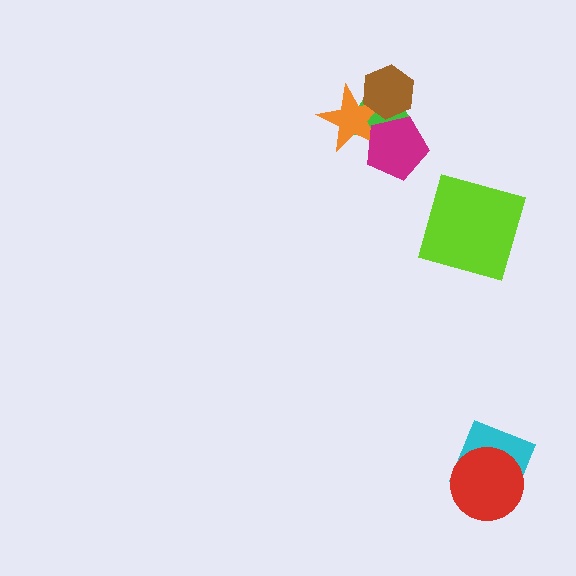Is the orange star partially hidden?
Yes, it is partially covered by another shape.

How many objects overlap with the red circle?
1 object overlaps with the red circle.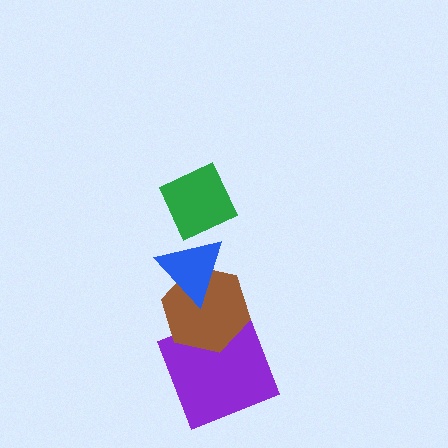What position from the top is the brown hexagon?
The brown hexagon is 3rd from the top.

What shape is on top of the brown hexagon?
The blue triangle is on top of the brown hexagon.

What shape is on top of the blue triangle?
The green diamond is on top of the blue triangle.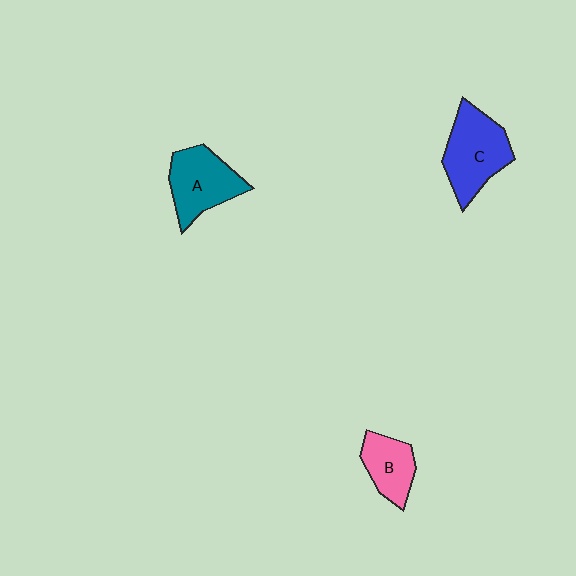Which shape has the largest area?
Shape C (blue).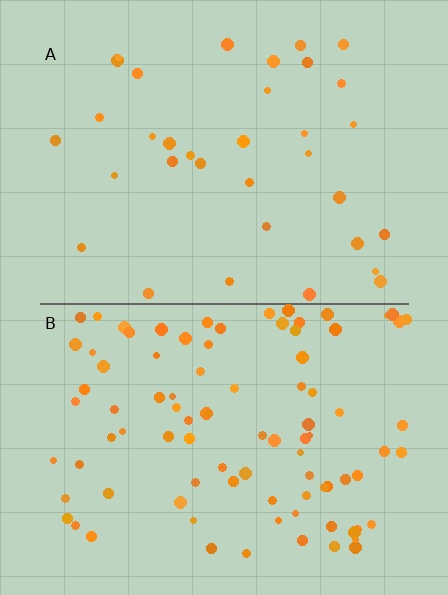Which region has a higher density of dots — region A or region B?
B (the bottom).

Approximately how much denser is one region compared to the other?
Approximately 2.7× — region B over region A.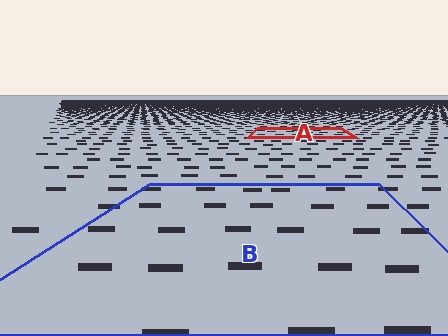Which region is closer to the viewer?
Region B is closer. The texture elements there are larger and more spread out.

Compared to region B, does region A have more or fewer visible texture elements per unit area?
Region A has more texture elements per unit area — they are packed more densely because it is farther away.